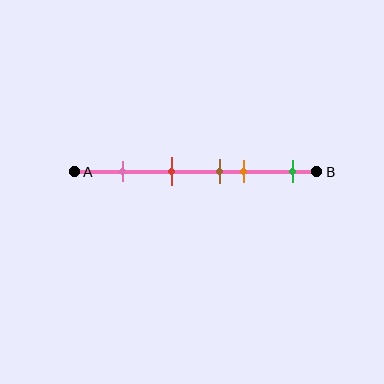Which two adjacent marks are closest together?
The brown and orange marks are the closest adjacent pair.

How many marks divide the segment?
There are 5 marks dividing the segment.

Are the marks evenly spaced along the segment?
No, the marks are not evenly spaced.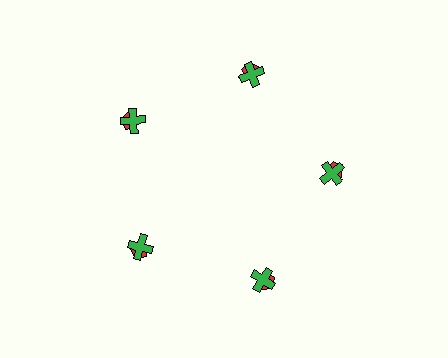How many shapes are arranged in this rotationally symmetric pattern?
There are 10 shapes, arranged in 5 groups of 2.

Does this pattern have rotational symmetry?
Yes, this pattern has 5-fold rotational symmetry. It looks the same after rotating 72 degrees around the center.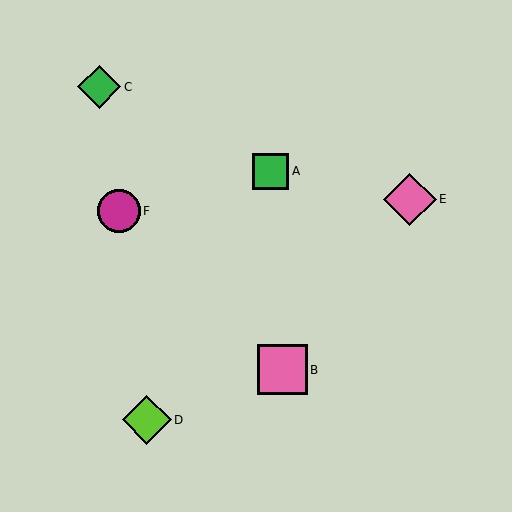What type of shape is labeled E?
Shape E is a pink diamond.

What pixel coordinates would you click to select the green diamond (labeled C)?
Click at (99, 87) to select the green diamond C.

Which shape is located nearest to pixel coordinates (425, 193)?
The pink diamond (labeled E) at (410, 199) is nearest to that location.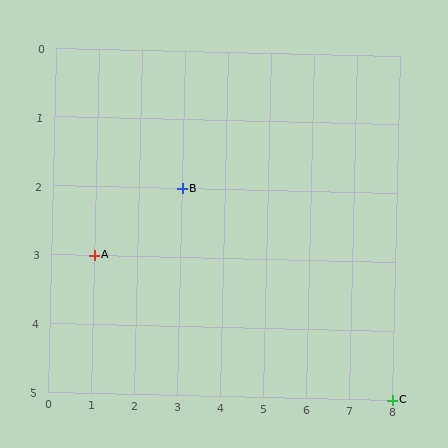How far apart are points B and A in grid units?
Points B and A are 2 columns and 1 row apart (about 2.2 grid units diagonally).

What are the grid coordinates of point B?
Point B is at grid coordinates (3, 2).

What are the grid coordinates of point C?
Point C is at grid coordinates (8, 5).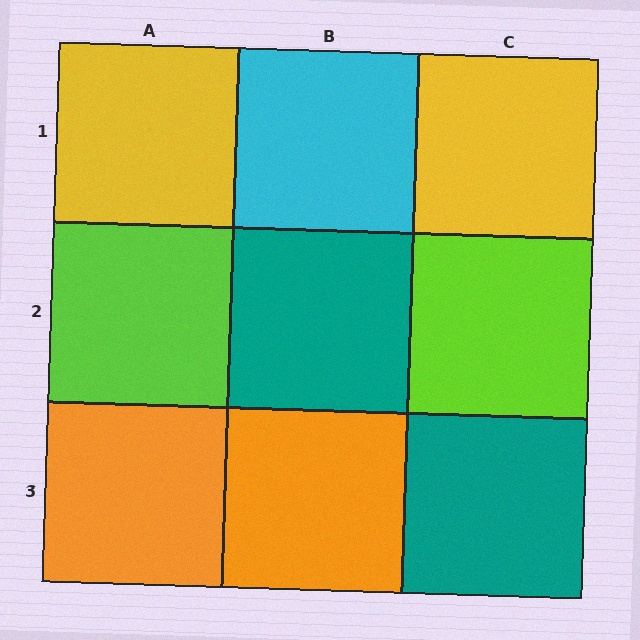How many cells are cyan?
1 cell is cyan.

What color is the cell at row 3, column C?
Teal.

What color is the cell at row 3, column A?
Orange.